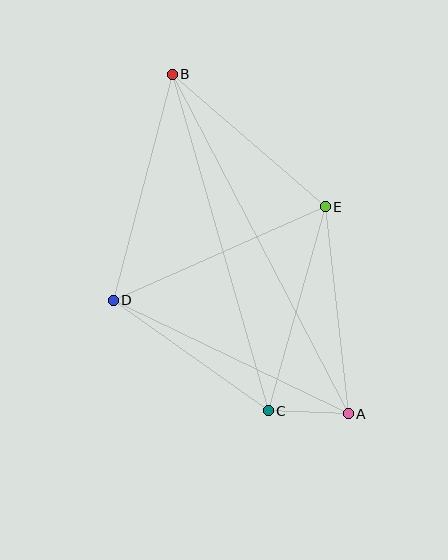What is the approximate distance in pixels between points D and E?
The distance between D and E is approximately 232 pixels.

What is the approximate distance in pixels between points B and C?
The distance between B and C is approximately 350 pixels.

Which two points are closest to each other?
Points A and C are closest to each other.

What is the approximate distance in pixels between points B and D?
The distance between B and D is approximately 234 pixels.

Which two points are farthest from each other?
Points A and B are farthest from each other.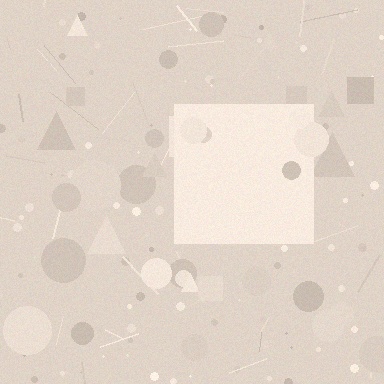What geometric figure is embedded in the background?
A square is embedded in the background.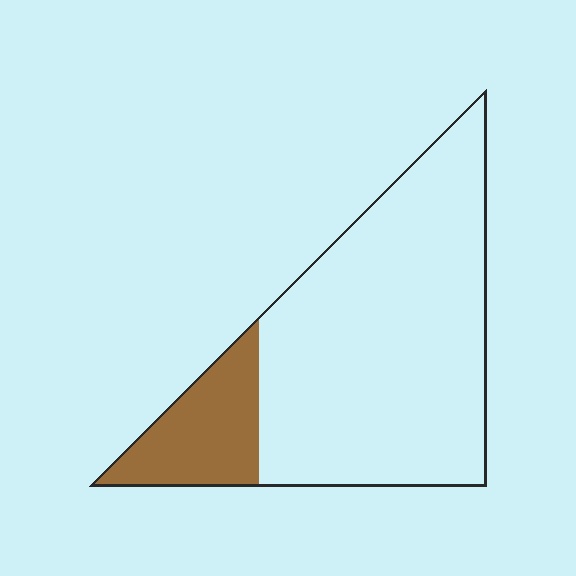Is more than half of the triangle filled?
No.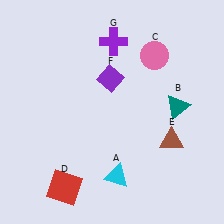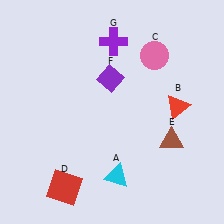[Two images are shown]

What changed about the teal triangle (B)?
In Image 1, B is teal. In Image 2, it changed to red.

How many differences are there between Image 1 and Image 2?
There is 1 difference between the two images.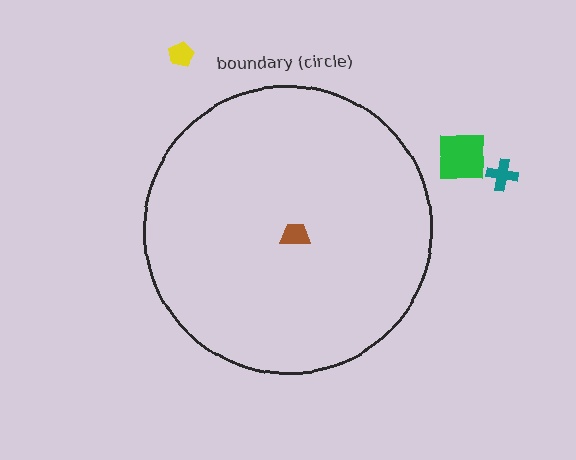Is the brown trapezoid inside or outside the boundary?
Inside.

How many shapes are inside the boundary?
1 inside, 3 outside.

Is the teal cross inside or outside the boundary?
Outside.